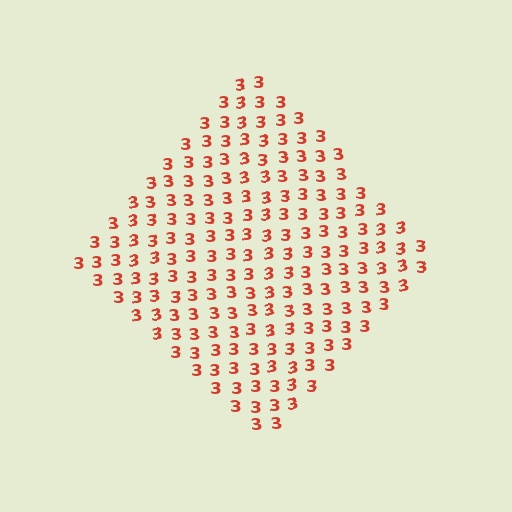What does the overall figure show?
The overall figure shows a diamond.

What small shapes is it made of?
It is made of small digit 3's.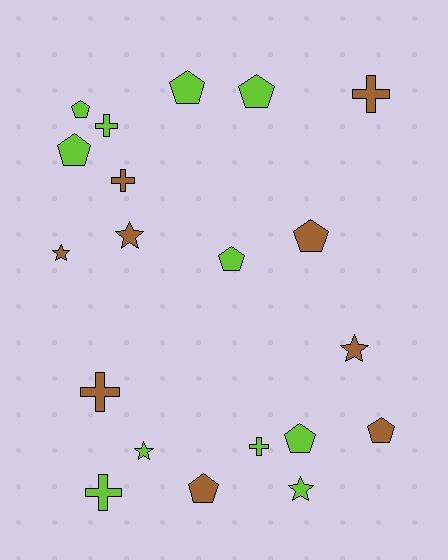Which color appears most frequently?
Lime, with 11 objects.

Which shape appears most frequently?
Pentagon, with 9 objects.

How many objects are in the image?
There are 20 objects.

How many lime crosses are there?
There are 3 lime crosses.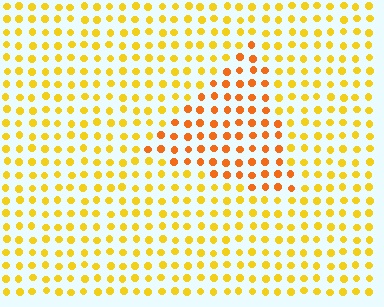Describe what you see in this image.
The image is filled with small yellow elements in a uniform arrangement. A triangle-shaped region is visible where the elements are tinted to a slightly different hue, forming a subtle color boundary.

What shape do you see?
I see a triangle.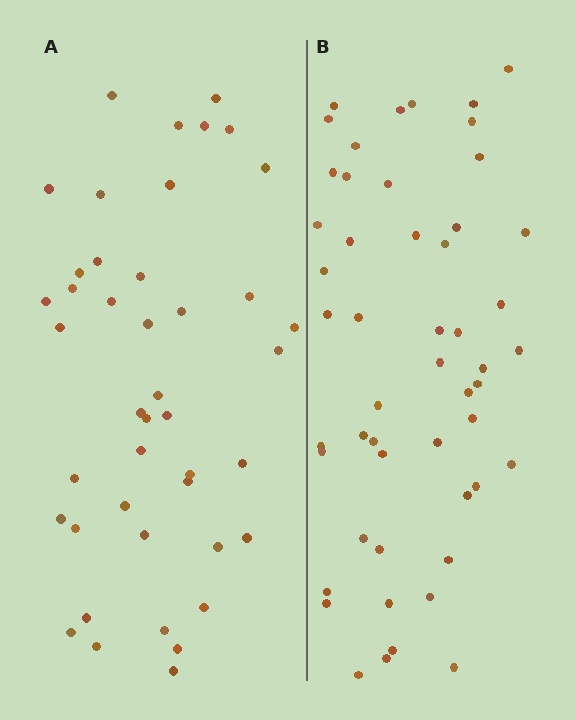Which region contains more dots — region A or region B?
Region B (the right region) has more dots.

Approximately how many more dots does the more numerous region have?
Region B has roughly 8 or so more dots than region A.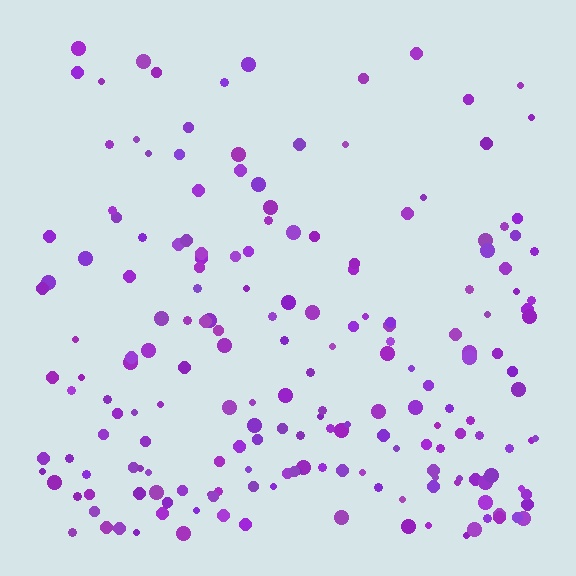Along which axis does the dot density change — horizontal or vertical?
Vertical.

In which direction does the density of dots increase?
From top to bottom, with the bottom side densest.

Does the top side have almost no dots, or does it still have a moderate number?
Still a moderate number, just noticeably fewer than the bottom.